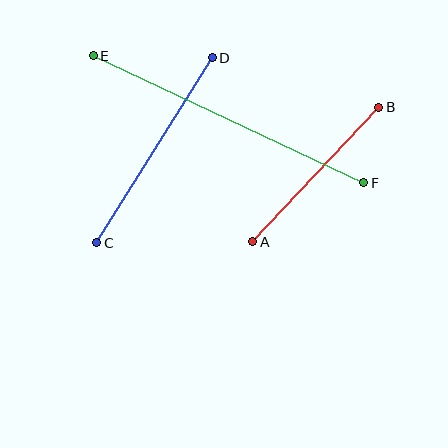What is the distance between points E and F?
The distance is approximately 299 pixels.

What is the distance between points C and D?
The distance is approximately 218 pixels.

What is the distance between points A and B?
The distance is approximately 185 pixels.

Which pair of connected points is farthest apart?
Points E and F are farthest apart.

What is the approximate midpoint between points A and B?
The midpoint is at approximately (316, 174) pixels.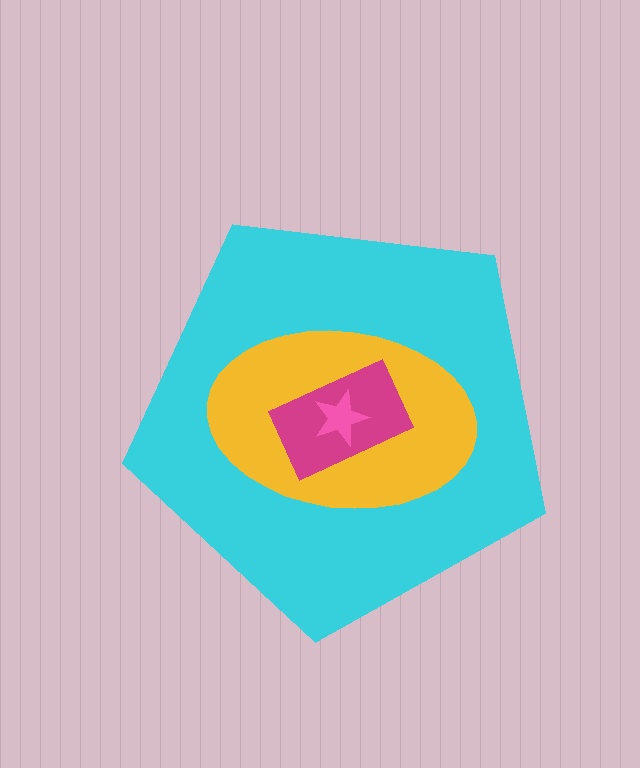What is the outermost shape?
The cyan pentagon.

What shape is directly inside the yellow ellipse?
The magenta rectangle.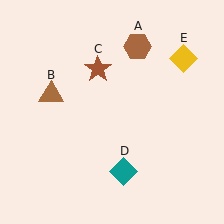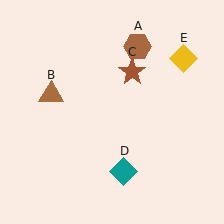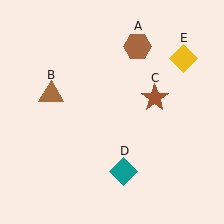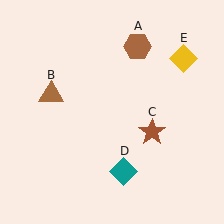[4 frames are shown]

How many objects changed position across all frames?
1 object changed position: brown star (object C).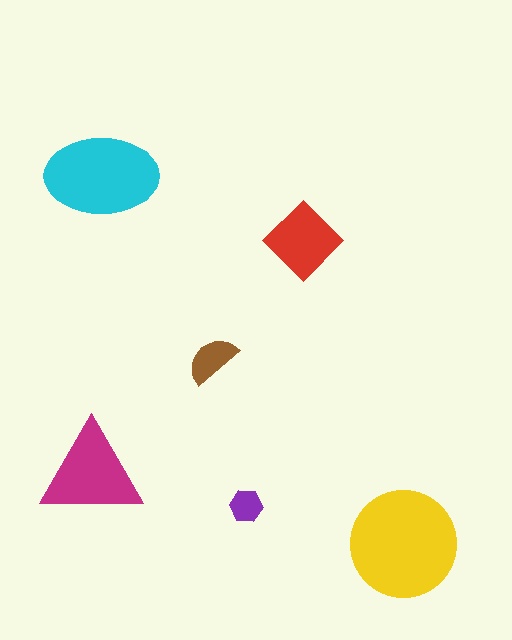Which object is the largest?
The yellow circle.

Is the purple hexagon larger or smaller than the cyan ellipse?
Smaller.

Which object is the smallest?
The purple hexagon.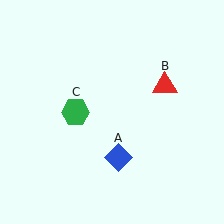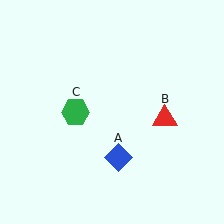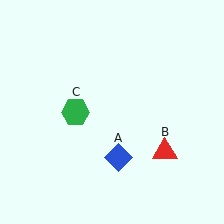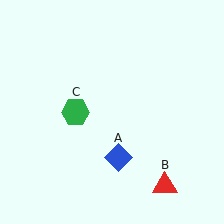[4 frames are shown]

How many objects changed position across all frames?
1 object changed position: red triangle (object B).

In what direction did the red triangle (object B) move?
The red triangle (object B) moved down.